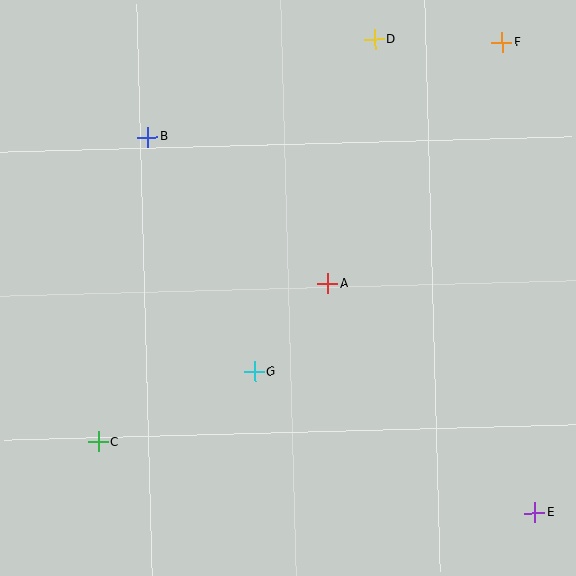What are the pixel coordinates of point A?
Point A is at (327, 284).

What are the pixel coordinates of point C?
Point C is at (99, 442).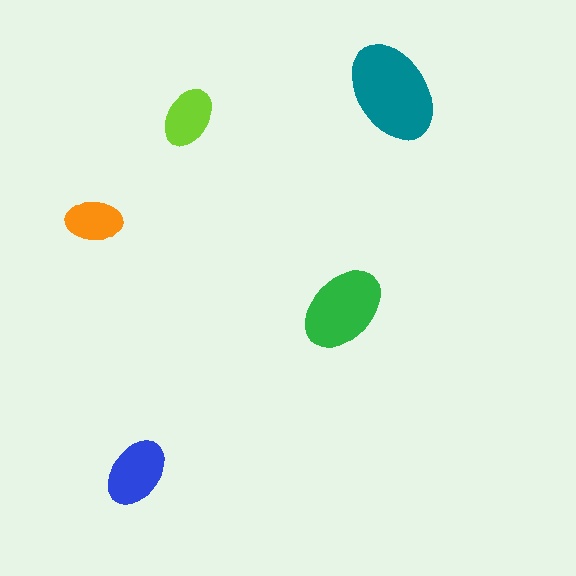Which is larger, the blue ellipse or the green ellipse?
The green one.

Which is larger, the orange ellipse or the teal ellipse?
The teal one.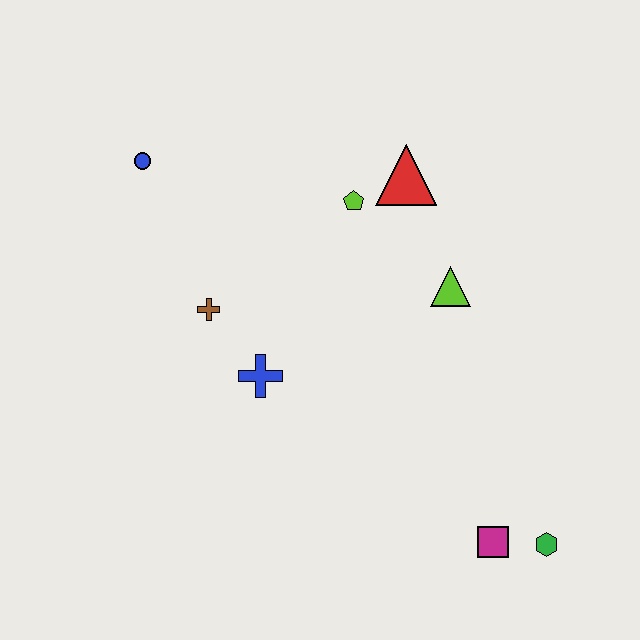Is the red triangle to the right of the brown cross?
Yes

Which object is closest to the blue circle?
The brown cross is closest to the blue circle.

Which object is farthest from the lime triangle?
The blue circle is farthest from the lime triangle.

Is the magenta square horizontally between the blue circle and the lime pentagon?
No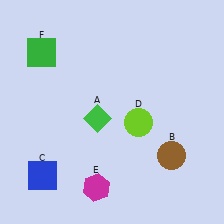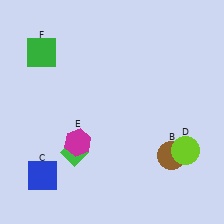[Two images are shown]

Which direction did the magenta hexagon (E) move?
The magenta hexagon (E) moved up.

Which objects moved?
The objects that moved are: the green diamond (A), the lime circle (D), the magenta hexagon (E).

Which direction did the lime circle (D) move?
The lime circle (D) moved right.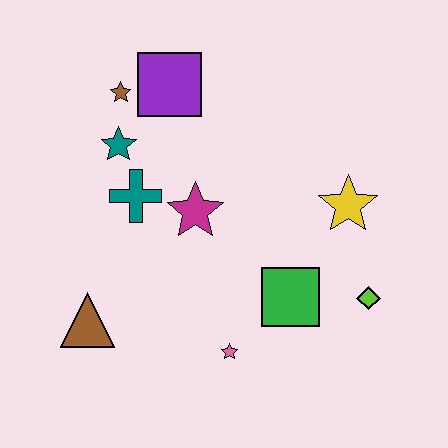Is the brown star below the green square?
No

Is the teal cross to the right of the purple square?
No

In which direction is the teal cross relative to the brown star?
The teal cross is below the brown star.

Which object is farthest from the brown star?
The lime diamond is farthest from the brown star.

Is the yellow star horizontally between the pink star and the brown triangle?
No